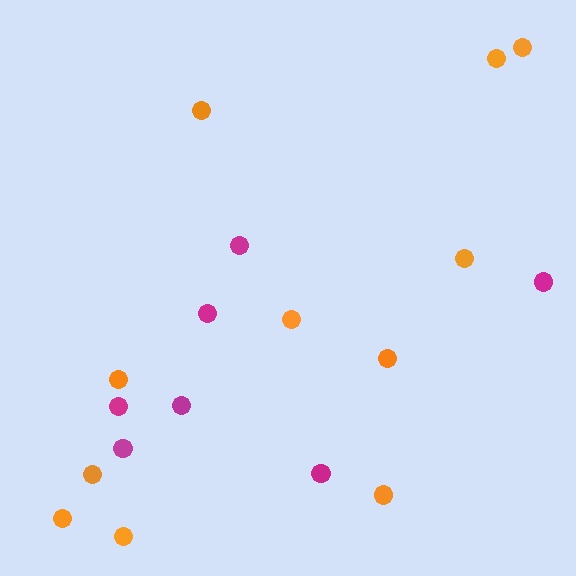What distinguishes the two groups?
There are 2 groups: one group of magenta circles (7) and one group of orange circles (11).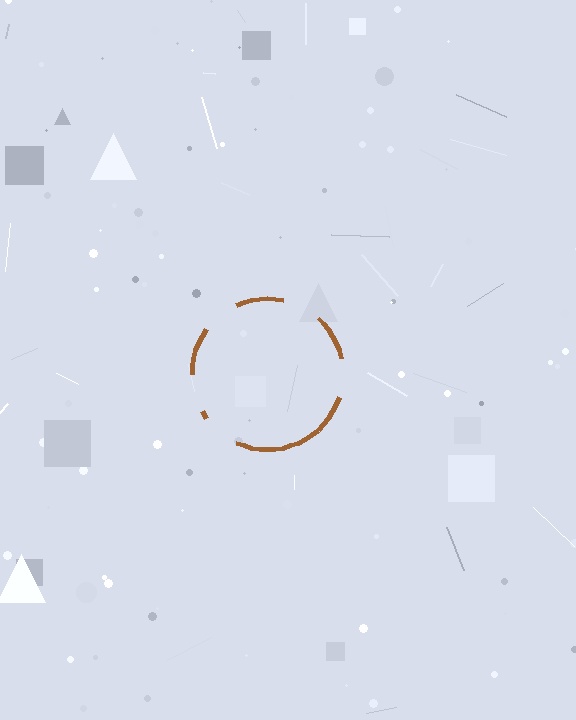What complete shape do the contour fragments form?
The contour fragments form a circle.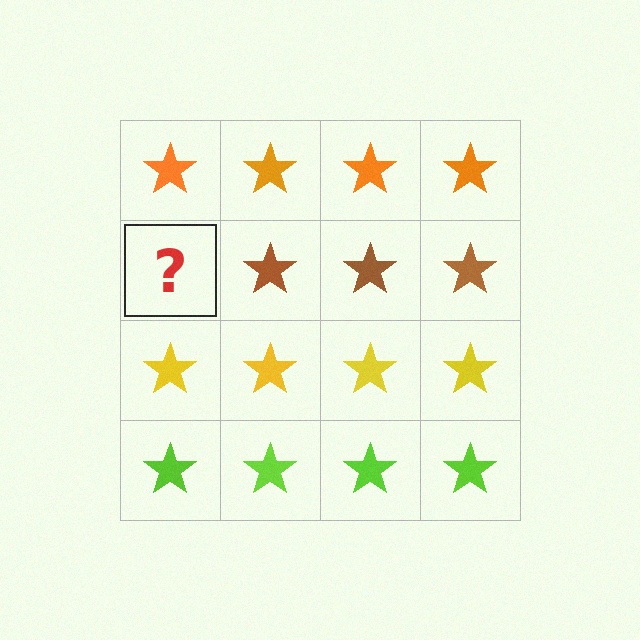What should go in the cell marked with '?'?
The missing cell should contain a brown star.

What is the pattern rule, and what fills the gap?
The rule is that each row has a consistent color. The gap should be filled with a brown star.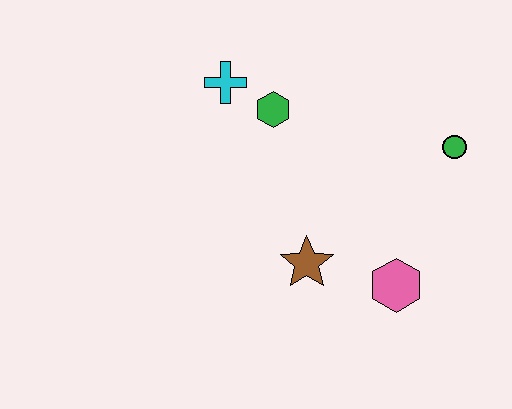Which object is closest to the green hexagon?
The cyan cross is closest to the green hexagon.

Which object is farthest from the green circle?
The cyan cross is farthest from the green circle.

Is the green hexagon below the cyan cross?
Yes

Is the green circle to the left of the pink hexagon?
No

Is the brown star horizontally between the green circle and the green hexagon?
Yes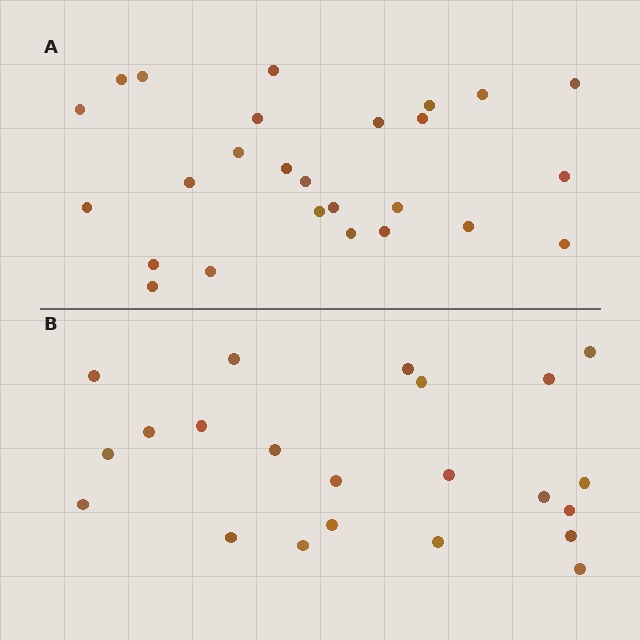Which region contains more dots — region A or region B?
Region A (the top region) has more dots.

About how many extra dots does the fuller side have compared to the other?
Region A has about 4 more dots than region B.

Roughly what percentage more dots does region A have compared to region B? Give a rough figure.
About 20% more.